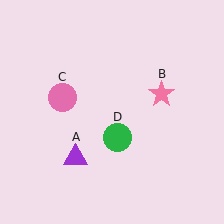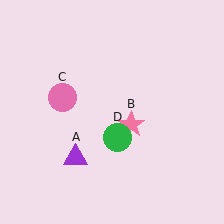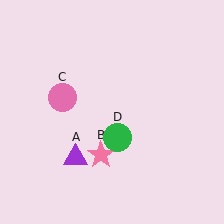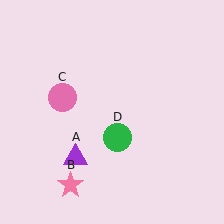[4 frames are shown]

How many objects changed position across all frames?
1 object changed position: pink star (object B).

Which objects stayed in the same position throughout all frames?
Purple triangle (object A) and pink circle (object C) and green circle (object D) remained stationary.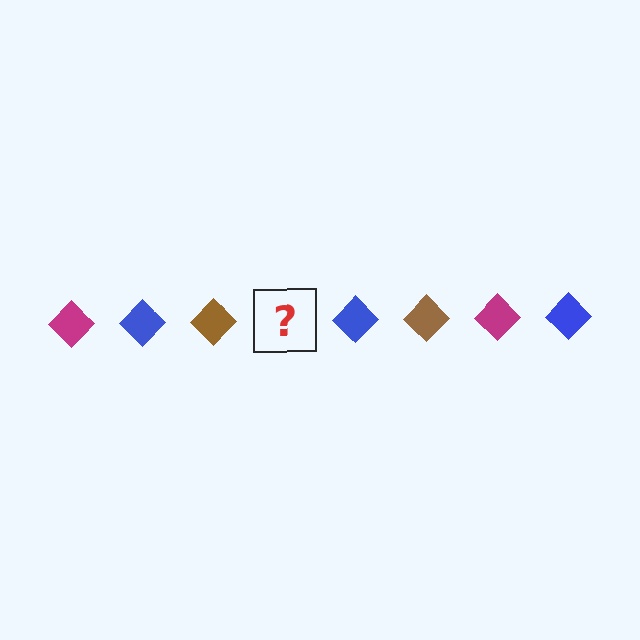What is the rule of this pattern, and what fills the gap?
The rule is that the pattern cycles through magenta, blue, brown diamonds. The gap should be filled with a magenta diamond.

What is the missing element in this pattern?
The missing element is a magenta diamond.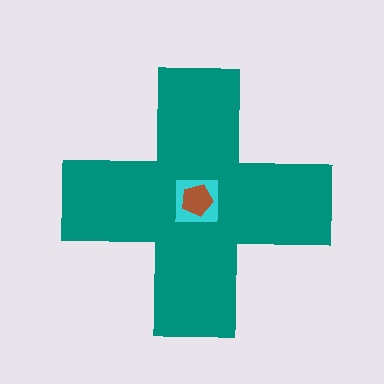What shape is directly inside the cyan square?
The brown pentagon.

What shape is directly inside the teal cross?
The cyan square.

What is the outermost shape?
The teal cross.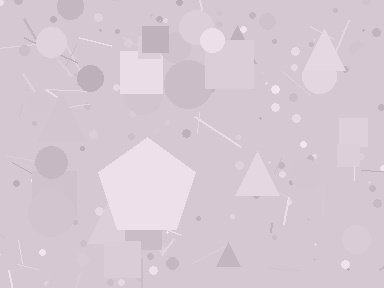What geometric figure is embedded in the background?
A pentagon is embedded in the background.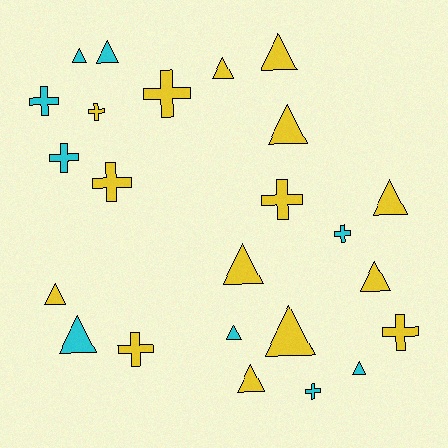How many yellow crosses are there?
There are 6 yellow crosses.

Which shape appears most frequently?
Triangle, with 14 objects.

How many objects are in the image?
There are 24 objects.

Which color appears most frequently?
Yellow, with 15 objects.